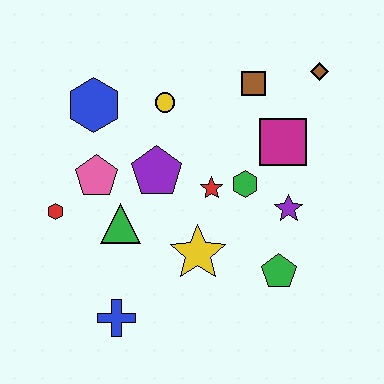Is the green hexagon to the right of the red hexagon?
Yes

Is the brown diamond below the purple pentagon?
No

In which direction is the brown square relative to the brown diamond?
The brown square is to the left of the brown diamond.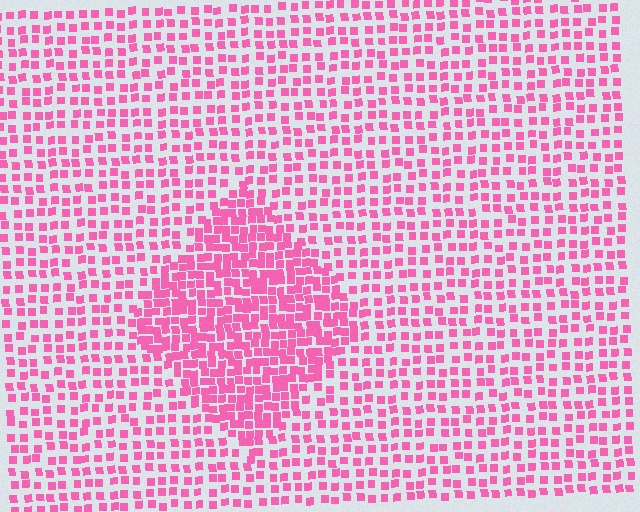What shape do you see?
I see a diamond.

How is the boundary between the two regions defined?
The boundary is defined by a change in element density (approximately 1.9x ratio). All elements are the same color, size, and shape.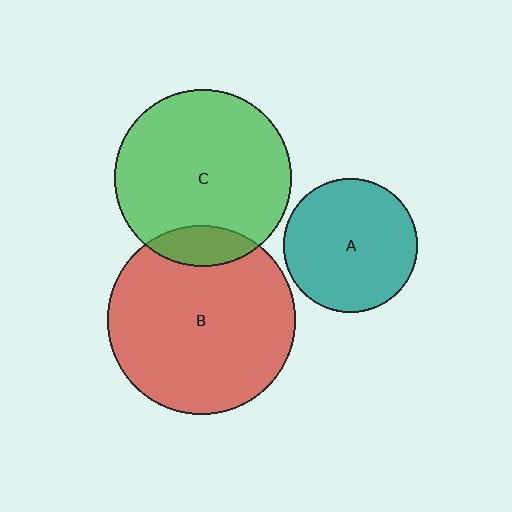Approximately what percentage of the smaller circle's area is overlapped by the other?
Approximately 15%.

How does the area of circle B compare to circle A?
Approximately 2.0 times.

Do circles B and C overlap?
Yes.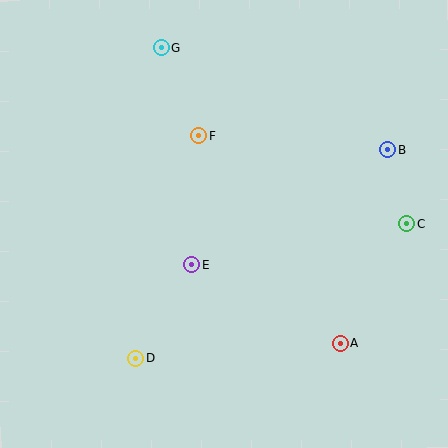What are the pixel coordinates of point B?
Point B is at (387, 149).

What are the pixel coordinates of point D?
Point D is at (136, 359).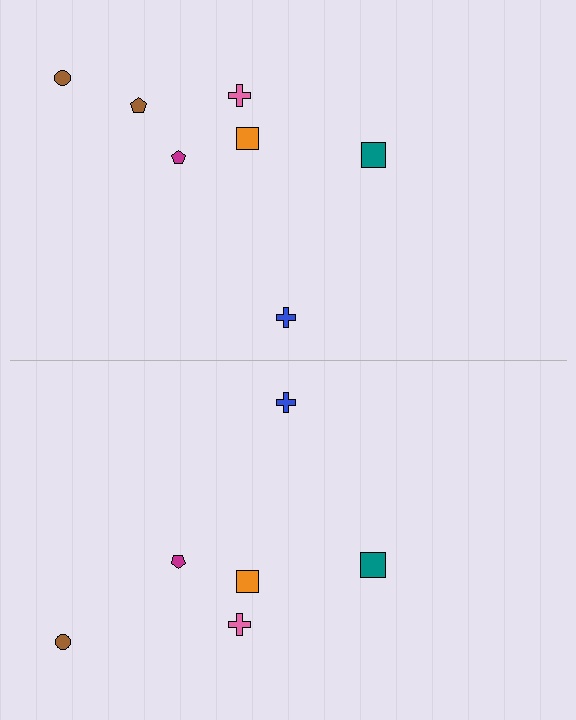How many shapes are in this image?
There are 13 shapes in this image.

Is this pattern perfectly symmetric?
No, the pattern is not perfectly symmetric. A brown pentagon is missing from the bottom side.